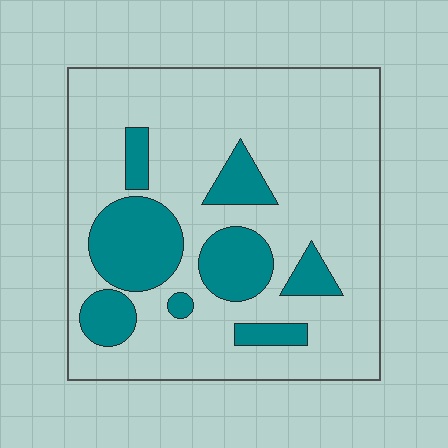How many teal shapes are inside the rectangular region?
8.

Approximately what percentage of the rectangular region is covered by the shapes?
Approximately 25%.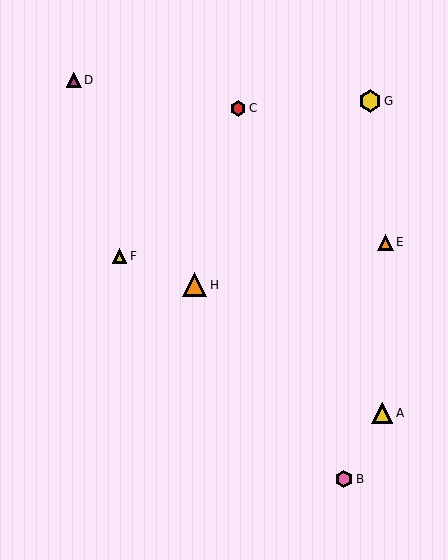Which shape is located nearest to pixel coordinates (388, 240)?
The orange triangle (labeled E) at (385, 242) is nearest to that location.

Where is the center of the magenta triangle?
The center of the magenta triangle is at (74, 80).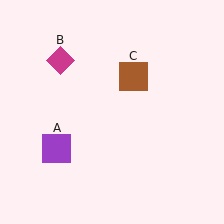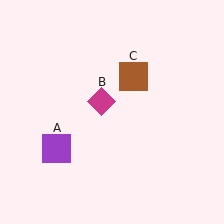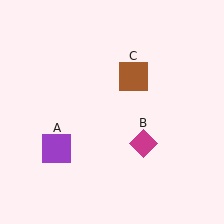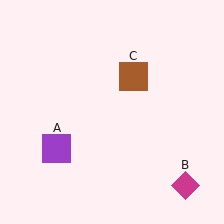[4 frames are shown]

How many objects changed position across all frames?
1 object changed position: magenta diamond (object B).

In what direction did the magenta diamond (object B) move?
The magenta diamond (object B) moved down and to the right.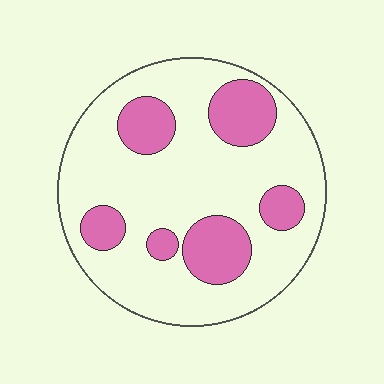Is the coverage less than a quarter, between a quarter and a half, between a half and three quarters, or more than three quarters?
Between a quarter and a half.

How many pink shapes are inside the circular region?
6.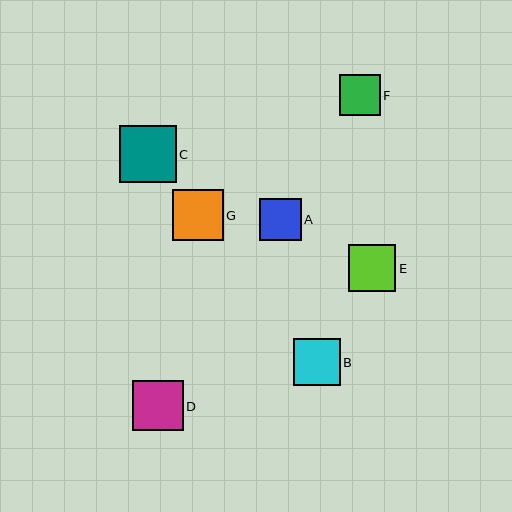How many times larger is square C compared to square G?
Square C is approximately 1.1 times the size of square G.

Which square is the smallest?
Square F is the smallest with a size of approximately 41 pixels.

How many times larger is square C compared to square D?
Square C is approximately 1.1 times the size of square D.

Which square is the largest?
Square C is the largest with a size of approximately 57 pixels.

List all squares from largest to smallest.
From largest to smallest: C, D, G, E, B, A, F.